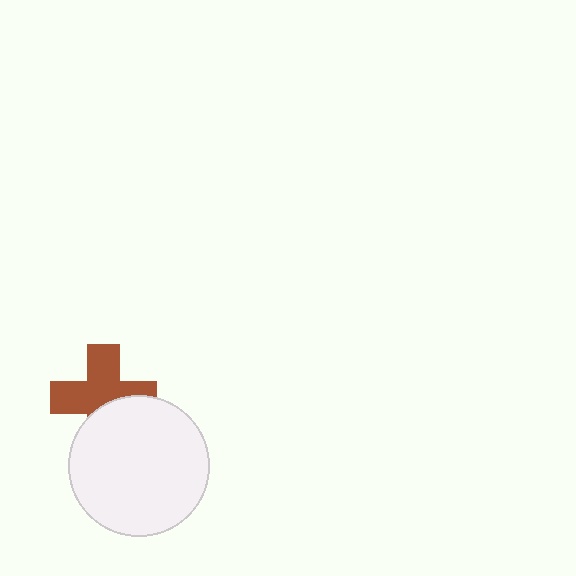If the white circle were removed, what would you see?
You would see the complete brown cross.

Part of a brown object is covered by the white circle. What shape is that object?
It is a cross.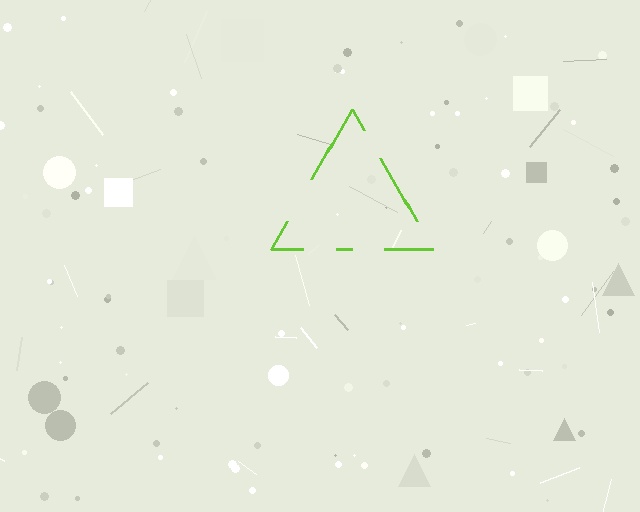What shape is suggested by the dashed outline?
The dashed outline suggests a triangle.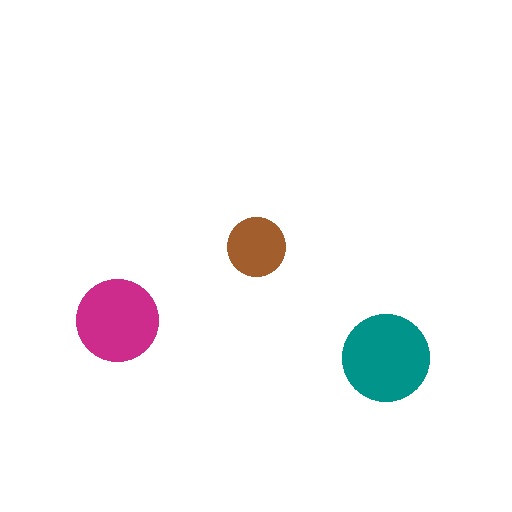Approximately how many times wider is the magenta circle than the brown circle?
About 1.5 times wider.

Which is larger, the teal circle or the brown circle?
The teal one.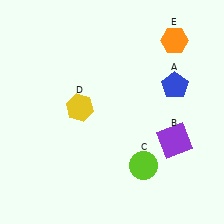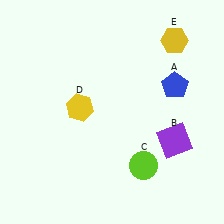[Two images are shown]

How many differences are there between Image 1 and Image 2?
There is 1 difference between the two images.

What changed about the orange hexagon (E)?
In Image 1, E is orange. In Image 2, it changed to yellow.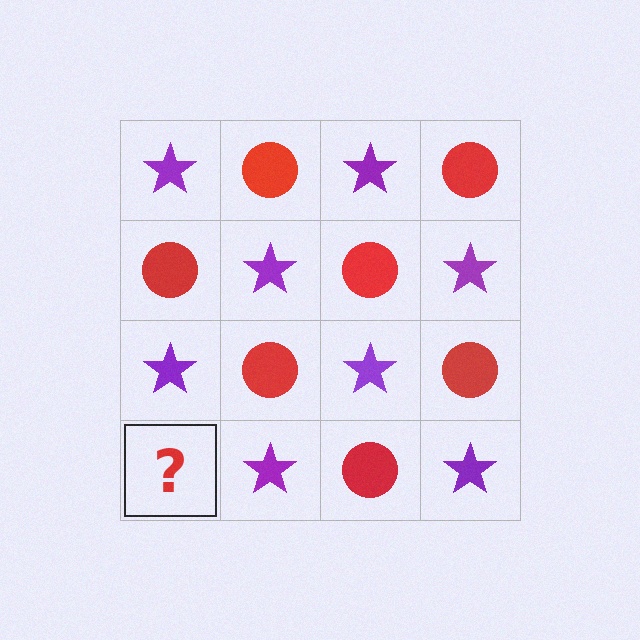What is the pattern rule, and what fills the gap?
The rule is that it alternates purple star and red circle in a checkerboard pattern. The gap should be filled with a red circle.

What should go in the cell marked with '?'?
The missing cell should contain a red circle.